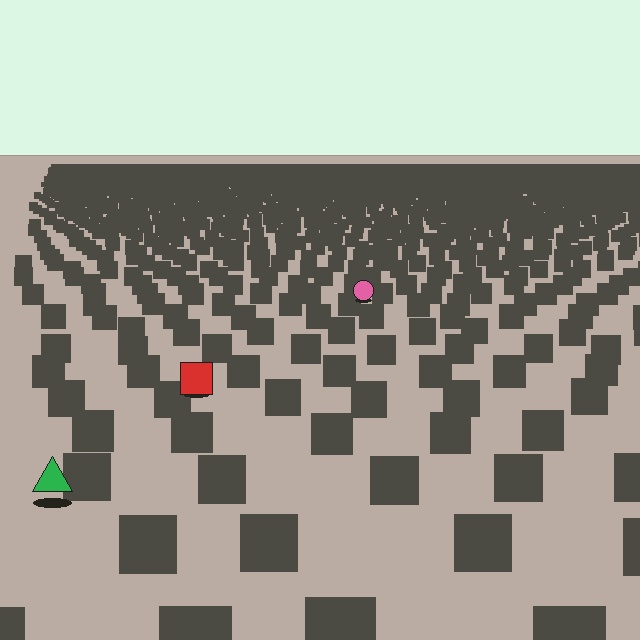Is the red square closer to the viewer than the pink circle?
Yes. The red square is closer — you can tell from the texture gradient: the ground texture is coarser near it.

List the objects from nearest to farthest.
From nearest to farthest: the green triangle, the red square, the pink circle.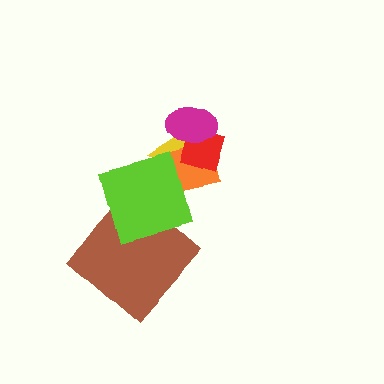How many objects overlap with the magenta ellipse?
3 objects overlap with the magenta ellipse.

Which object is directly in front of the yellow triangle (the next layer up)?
The orange square is directly in front of the yellow triangle.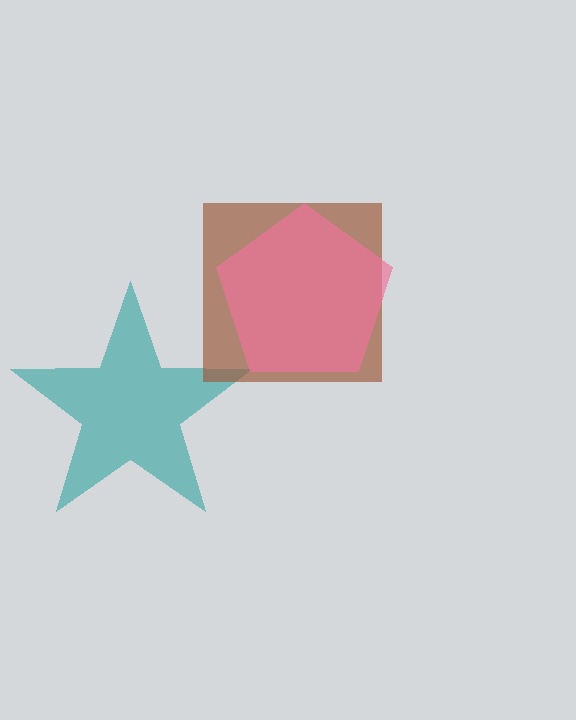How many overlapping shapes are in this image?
There are 3 overlapping shapes in the image.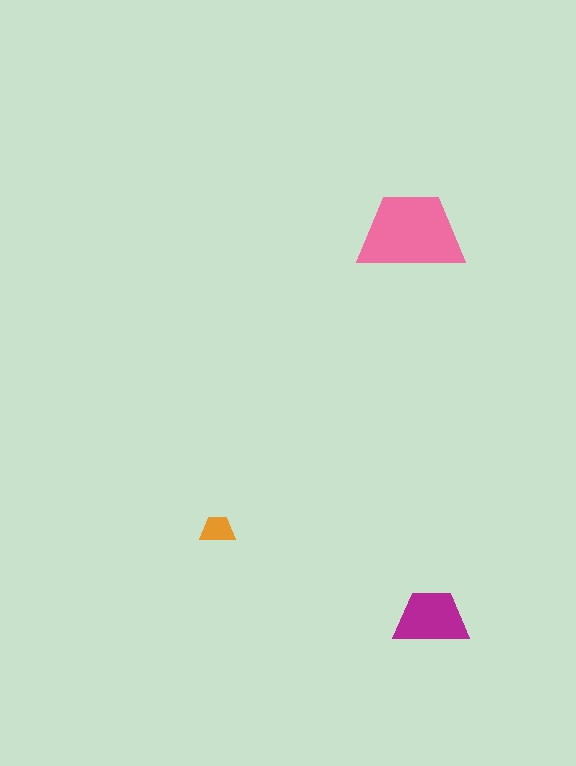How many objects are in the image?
There are 3 objects in the image.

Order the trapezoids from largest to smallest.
the pink one, the magenta one, the orange one.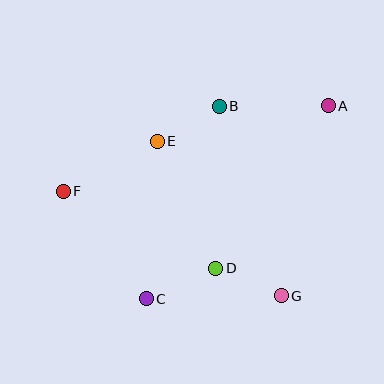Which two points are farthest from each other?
Points A and F are farthest from each other.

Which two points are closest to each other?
Points D and G are closest to each other.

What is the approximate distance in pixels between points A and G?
The distance between A and G is approximately 196 pixels.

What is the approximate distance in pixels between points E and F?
The distance between E and F is approximately 106 pixels.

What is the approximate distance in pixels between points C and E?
The distance between C and E is approximately 158 pixels.